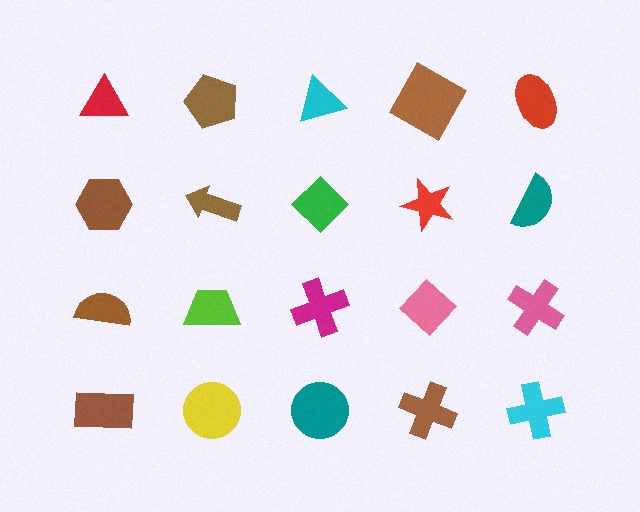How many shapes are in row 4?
5 shapes.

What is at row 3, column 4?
A pink diamond.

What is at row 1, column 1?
A red triangle.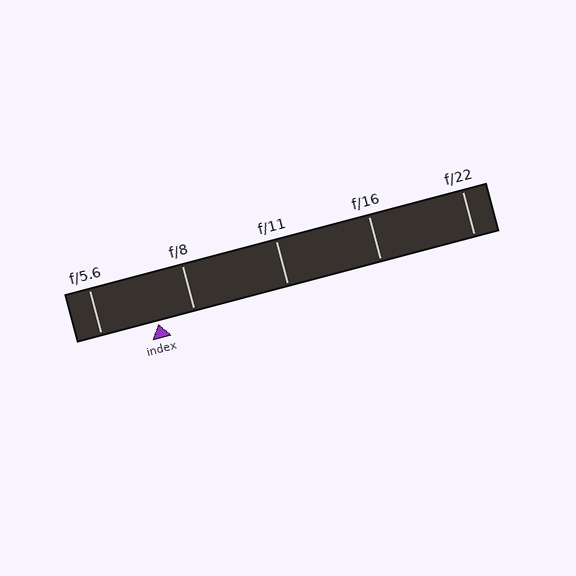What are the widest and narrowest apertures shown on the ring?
The widest aperture shown is f/5.6 and the narrowest is f/22.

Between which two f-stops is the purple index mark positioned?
The index mark is between f/5.6 and f/8.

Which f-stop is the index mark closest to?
The index mark is closest to f/8.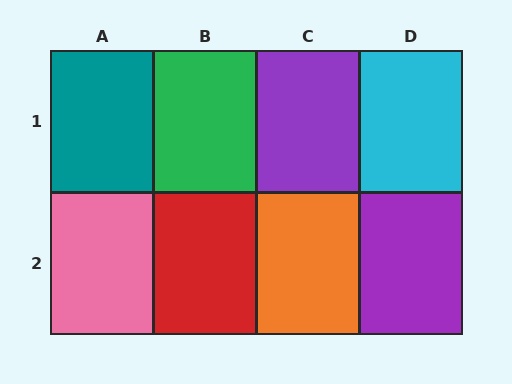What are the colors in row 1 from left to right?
Teal, green, purple, cyan.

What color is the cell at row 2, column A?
Pink.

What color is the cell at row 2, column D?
Purple.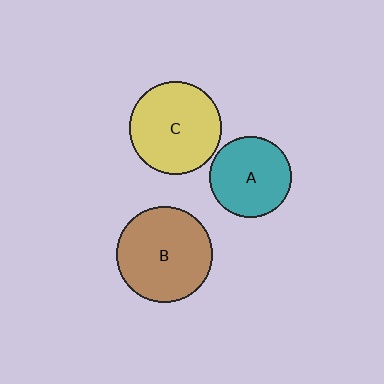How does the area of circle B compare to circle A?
Approximately 1.4 times.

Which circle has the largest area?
Circle B (brown).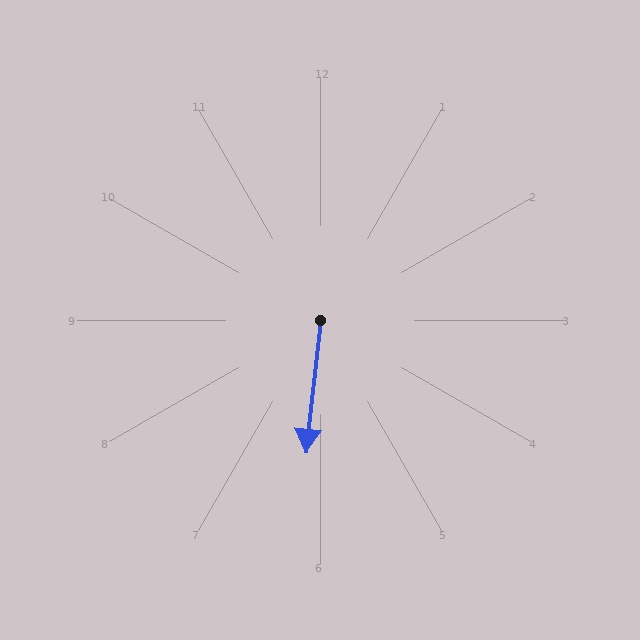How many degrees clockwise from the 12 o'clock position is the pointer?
Approximately 186 degrees.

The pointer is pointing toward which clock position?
Roughly 6 o'clock.